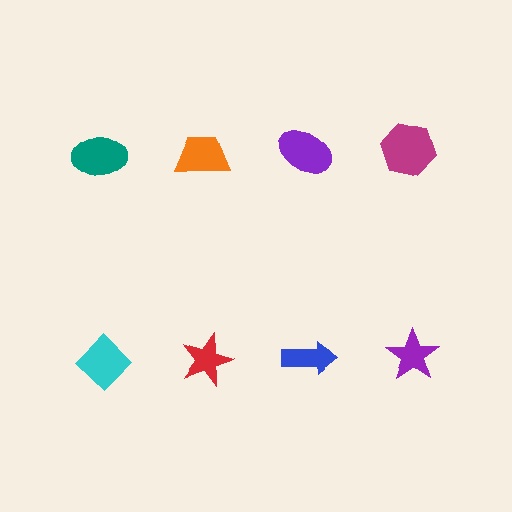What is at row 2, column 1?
A cyan diamond.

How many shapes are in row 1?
4 shapes.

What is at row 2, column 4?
A purple star.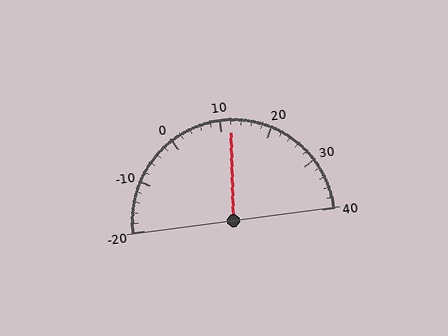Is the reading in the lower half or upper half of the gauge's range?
The reading is in the upper half of the range (-20 to 40).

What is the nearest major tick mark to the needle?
The nearest major tick mark is 10.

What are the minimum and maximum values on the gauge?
The gauge ranges from -20 to 40.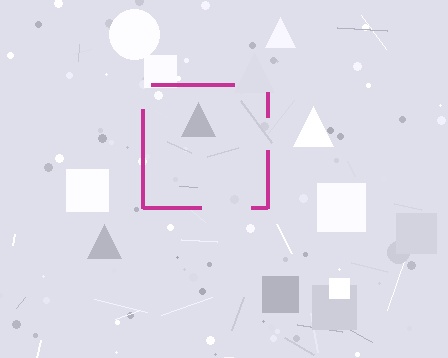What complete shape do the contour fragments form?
The contour fragments form a square.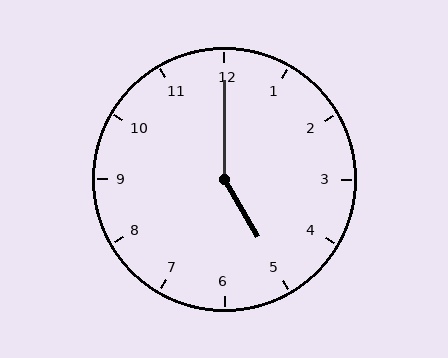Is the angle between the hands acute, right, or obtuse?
It is obtuse.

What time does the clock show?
5:00.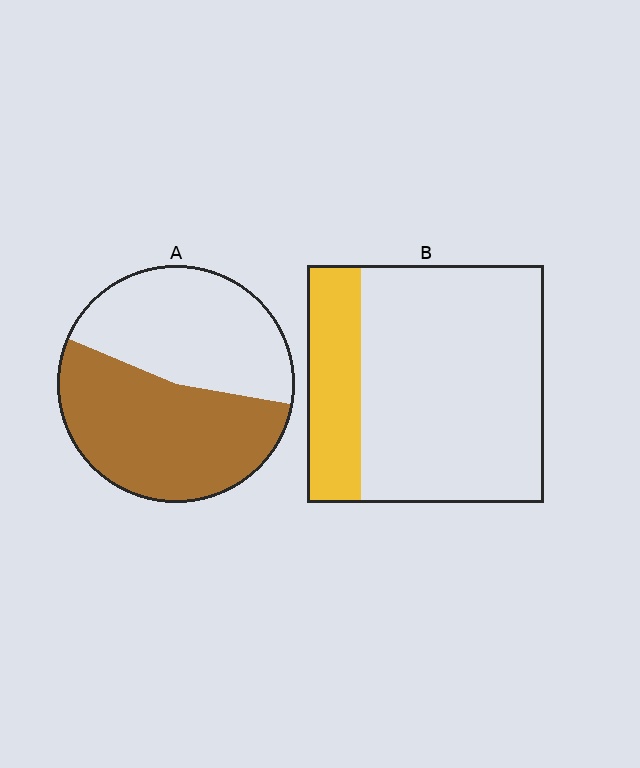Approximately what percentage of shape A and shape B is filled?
A is approximately 55% and B is approximately 25%.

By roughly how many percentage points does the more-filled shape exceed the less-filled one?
By roughly 30 percentage points (A over B).